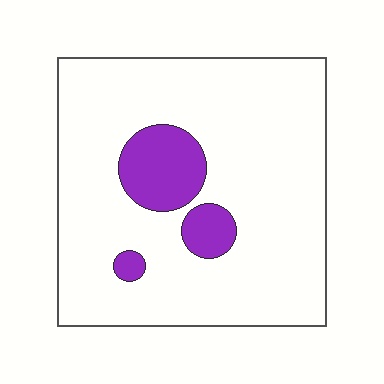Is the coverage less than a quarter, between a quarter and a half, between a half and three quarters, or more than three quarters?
Less than a quarter.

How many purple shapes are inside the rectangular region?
3.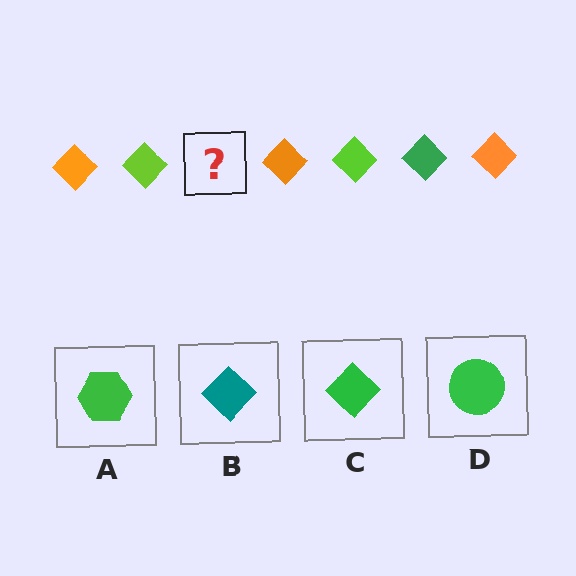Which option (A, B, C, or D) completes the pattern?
C.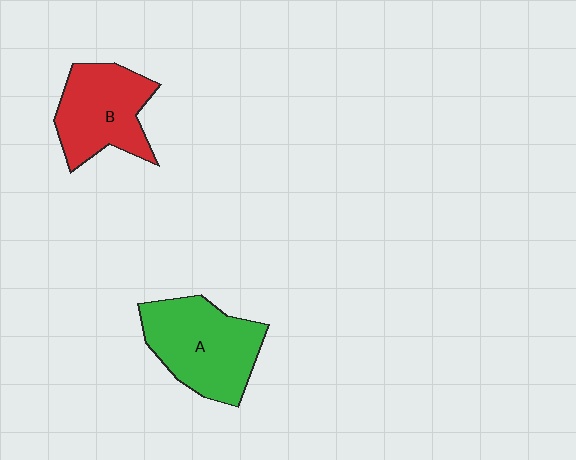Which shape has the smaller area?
Shape B (red).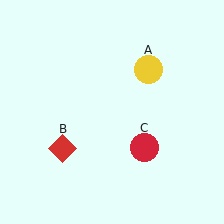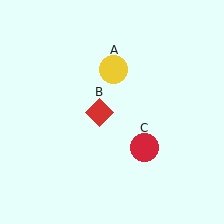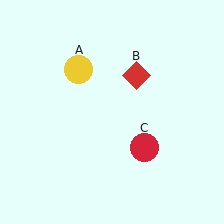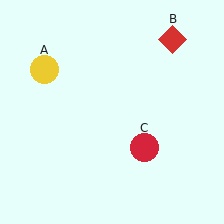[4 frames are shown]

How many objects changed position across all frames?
2 objects changed position: yellow circle (object A), red diamond (object B).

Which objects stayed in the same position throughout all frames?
Red circle (object C) remained stationary.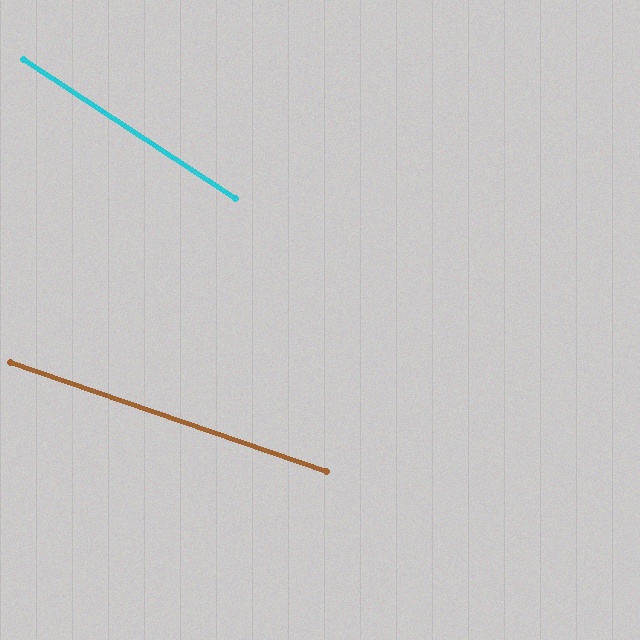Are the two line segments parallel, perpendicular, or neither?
Neither parallel nor perpendicular — they differ by about 14°.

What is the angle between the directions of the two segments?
Approximately 14 degrees.